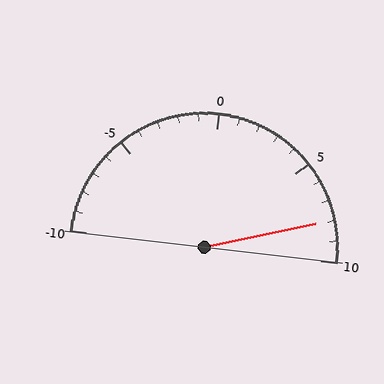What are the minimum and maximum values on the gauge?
The gauge ranges from -10 to 10.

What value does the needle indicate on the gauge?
The needle indicates approximately 8.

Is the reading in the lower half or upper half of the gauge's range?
The reading is in the upper half of the range (-10 to 10).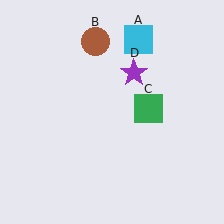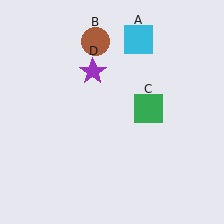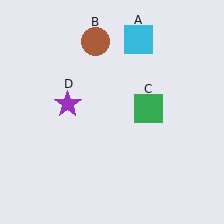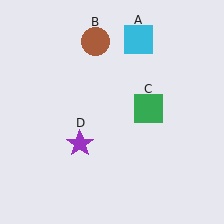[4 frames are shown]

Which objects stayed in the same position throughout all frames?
Cyan square (object A) and brown circle (object B) and green square (object C) remained stationary.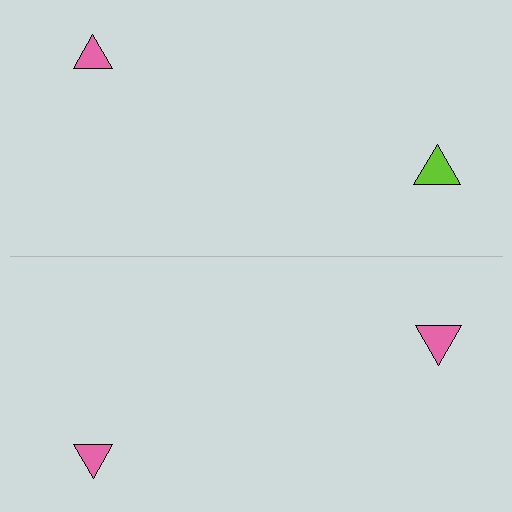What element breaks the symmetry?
The pink triangle on the bottom side breaks the symmetry — its mirror counterpart is lime.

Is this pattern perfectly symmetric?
No, the pattern is not perfectly symmetric. The pink triangle on the bottom side breaks the symmetry — its mirror counterpart is lime.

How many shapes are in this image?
There are 4 shapes in this image.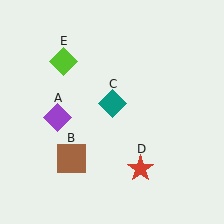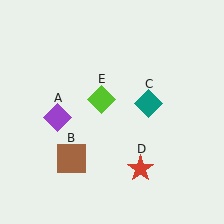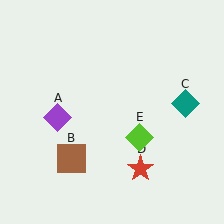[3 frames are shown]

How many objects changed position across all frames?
2 objects changed position: teal diamond (object C), lime diamond (object E).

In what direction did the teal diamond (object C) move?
The teal diamond (object C) moved right.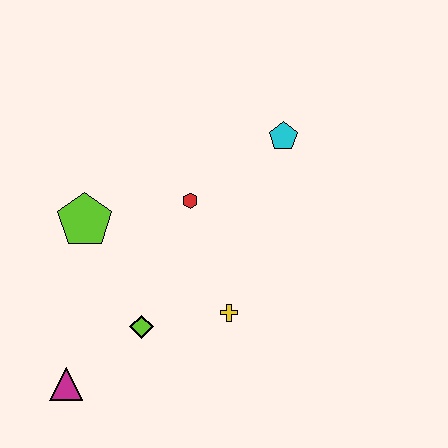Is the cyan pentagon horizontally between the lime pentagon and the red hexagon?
No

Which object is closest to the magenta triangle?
The lime diamond is closest to the magenta triangle.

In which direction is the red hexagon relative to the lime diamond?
The red hexagon is above the lime diamond.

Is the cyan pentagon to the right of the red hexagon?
Yes